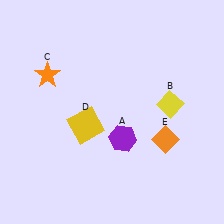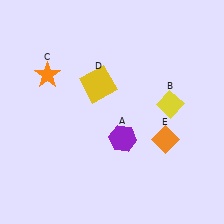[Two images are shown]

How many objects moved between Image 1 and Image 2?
1 object moved between the two images.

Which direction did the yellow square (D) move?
The yellow square (D) moved up.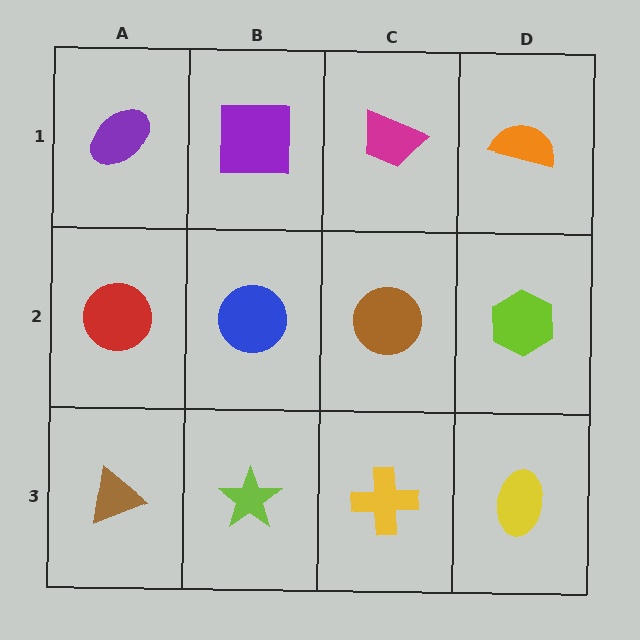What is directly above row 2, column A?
A purple ellipse.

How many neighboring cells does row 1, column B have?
3.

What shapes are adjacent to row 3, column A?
A red circle (row 2, column A), a lime star (row 3, column B).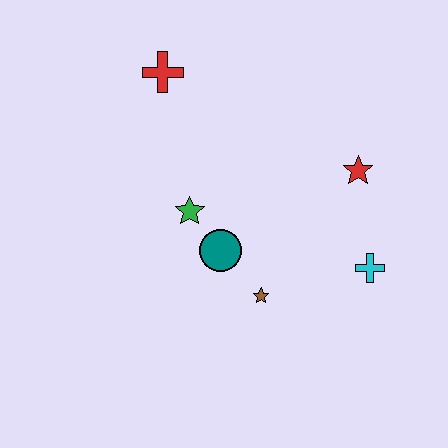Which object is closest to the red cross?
The green star is closest to the red cross.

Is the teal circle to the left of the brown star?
Yes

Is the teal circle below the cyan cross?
No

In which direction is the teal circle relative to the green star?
The teal circle is below the green star.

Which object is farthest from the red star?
The red cross is farthest from the red star.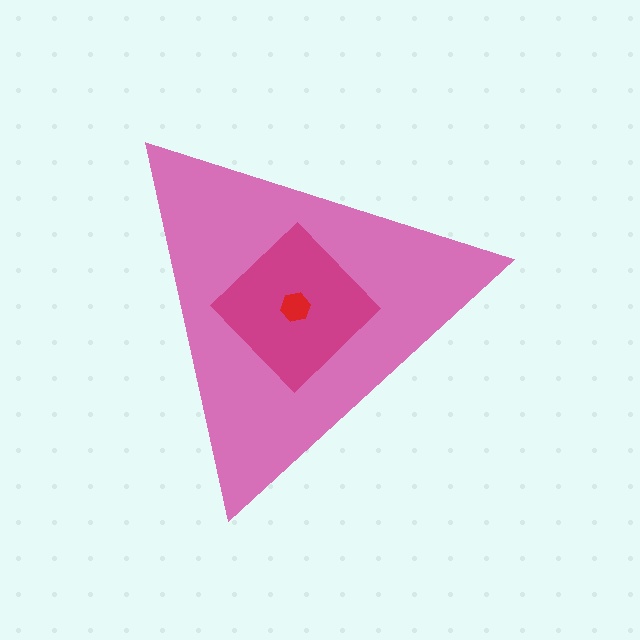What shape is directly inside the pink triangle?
The magenta diamond.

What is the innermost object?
The red hexagon.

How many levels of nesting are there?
3.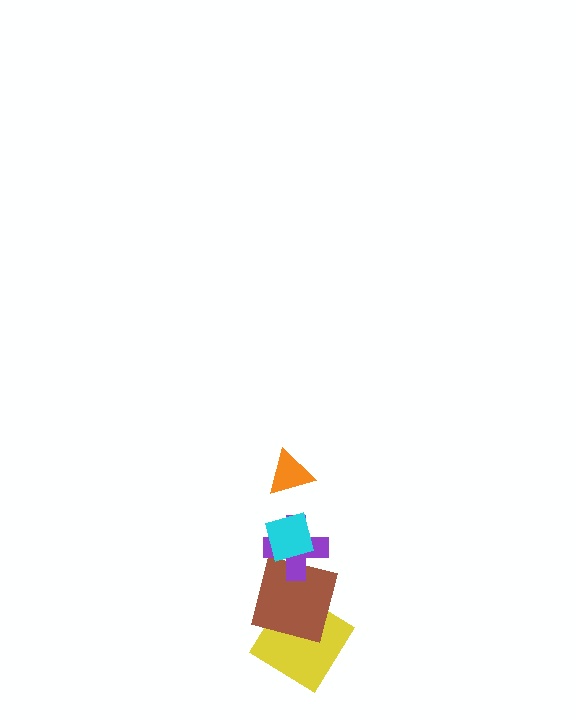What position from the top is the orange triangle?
The orange triangle is 1st from the top.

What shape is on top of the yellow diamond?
The brown square is on top of the yellow diamond.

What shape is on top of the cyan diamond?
The orange triangle is on top of the cyan diamond.